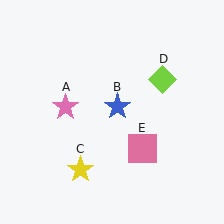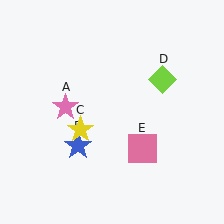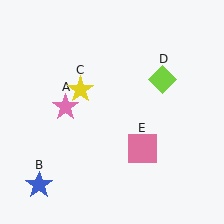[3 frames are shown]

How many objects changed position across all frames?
2 objects changed position: blue star (object B), yellow star (object C).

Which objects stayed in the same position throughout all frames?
Pink star (object A) and lime diamond (object D) and pink square (object E) remained stationary.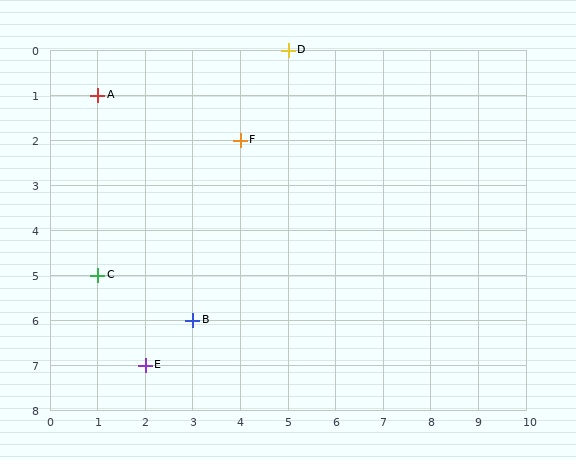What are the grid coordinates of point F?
Point F is at grid coordinates (4, 2).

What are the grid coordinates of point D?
Point D is at grid coordinates (5, 0).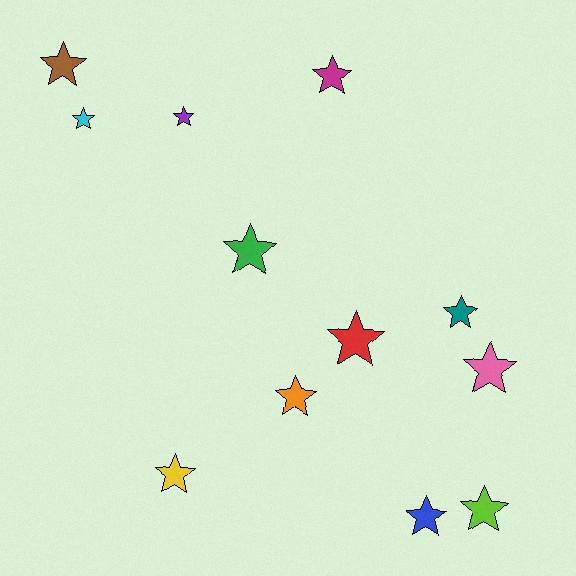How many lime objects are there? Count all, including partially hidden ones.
There is 1 lime object.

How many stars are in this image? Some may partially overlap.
There are 12 stars.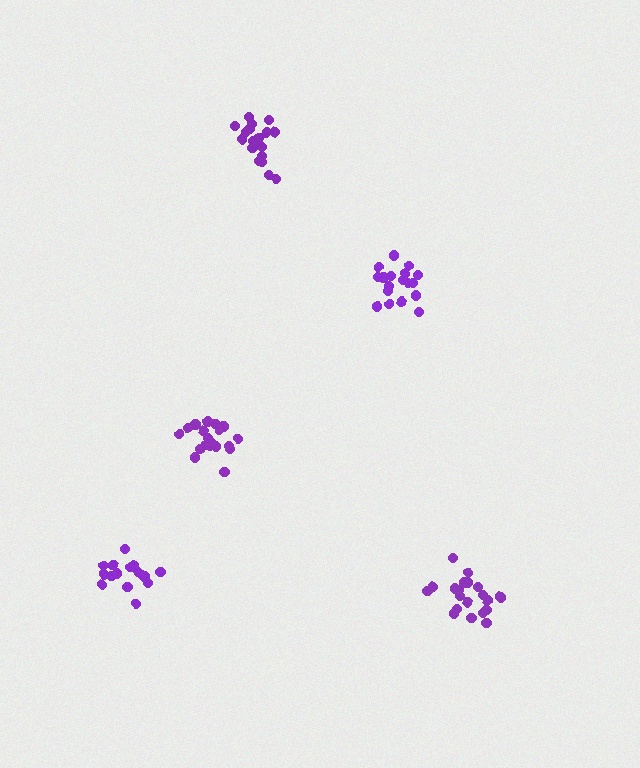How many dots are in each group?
Group 1: 18 dots, Group 2: 16 dots, Group 3: 20 dots, Group 4: 20 dots, Group 5: 19 dots (93 total).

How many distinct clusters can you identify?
There are 5 distinct clusters.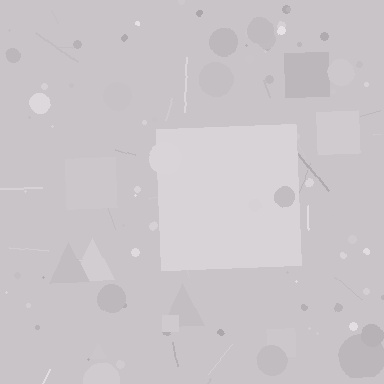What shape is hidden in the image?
A square is hidden in the image.